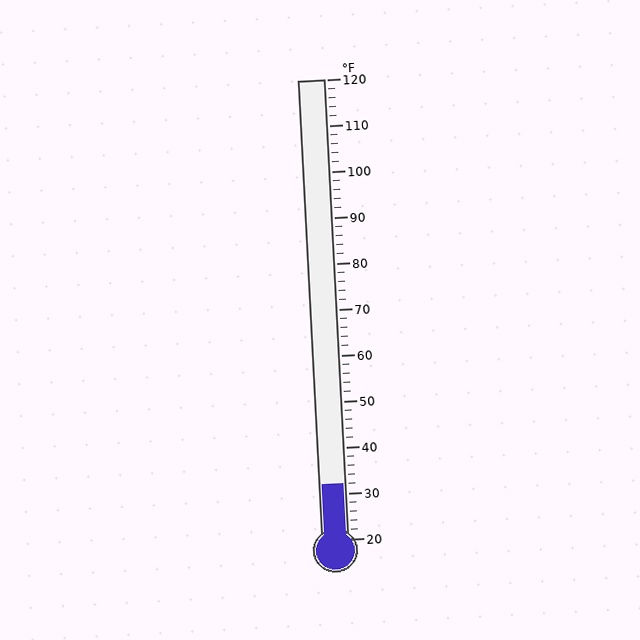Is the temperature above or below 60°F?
The temperature is below 60°F.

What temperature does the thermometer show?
The thermometer shows approximately 32°F.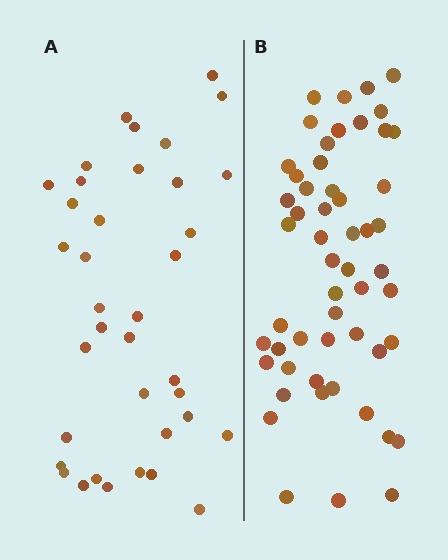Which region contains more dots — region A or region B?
Region B (the right region) has more dots.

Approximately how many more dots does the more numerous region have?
Region B has approximately 15 more dots than region A.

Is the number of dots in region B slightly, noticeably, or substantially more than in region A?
Region B has substantially more. The ratio is roughly 1.5 to 1.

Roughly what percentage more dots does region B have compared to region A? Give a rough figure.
About 45% more.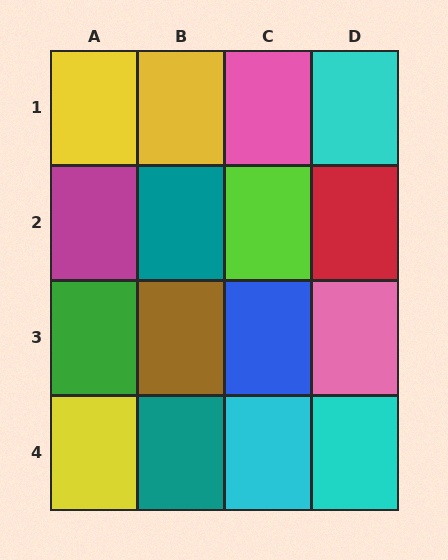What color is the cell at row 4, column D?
Cyan.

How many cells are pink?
2 cells are pink.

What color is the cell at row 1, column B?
Yellow.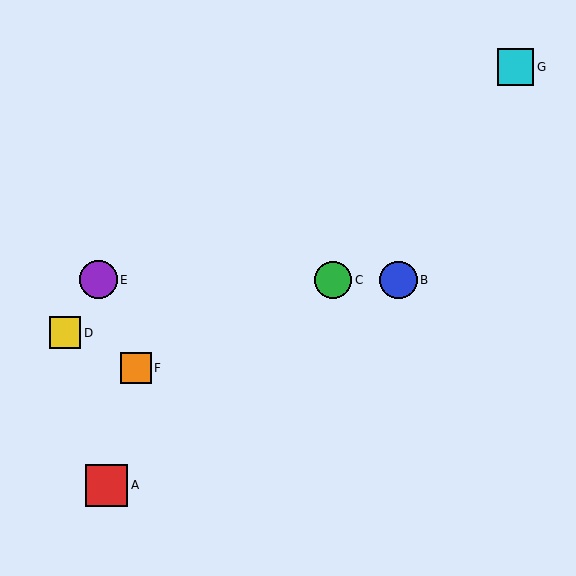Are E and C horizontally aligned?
Yes, both are at y≈280.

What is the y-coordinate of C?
Object C is at y≈280.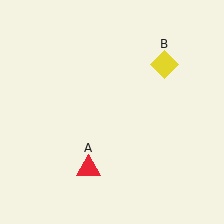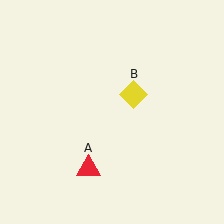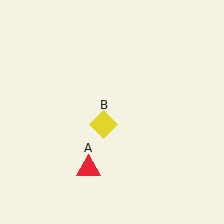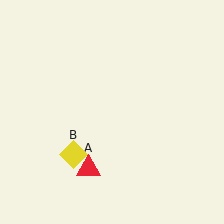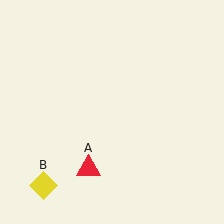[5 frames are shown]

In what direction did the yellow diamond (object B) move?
The yellow diamond (object B) moved down and to the left.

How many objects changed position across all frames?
1 object changed position: yellow diamond (object B).